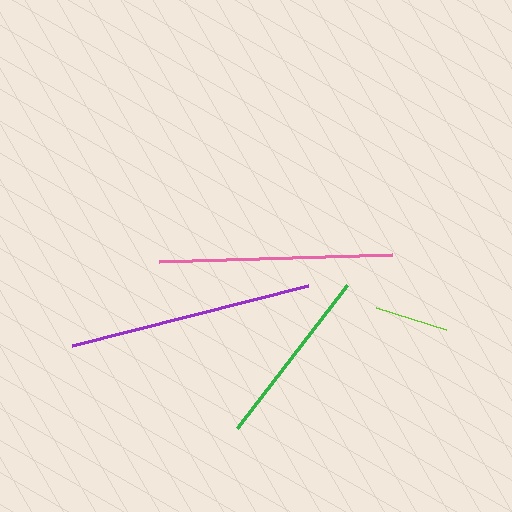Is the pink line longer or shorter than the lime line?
The pink line is longer than the lime line.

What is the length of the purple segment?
The purple segment is approximately 244 pixels long.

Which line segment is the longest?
The purple line is the longest at approximately 244 pixels.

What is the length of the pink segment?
The pink segment is approximately 232 pixels long.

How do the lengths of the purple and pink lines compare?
The purple and pink lines are approximately the same length.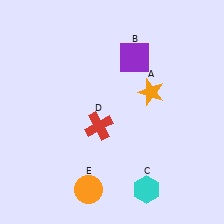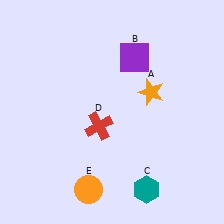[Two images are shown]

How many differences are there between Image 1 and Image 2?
There is 1 difference between the two images.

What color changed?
The hexagon (C) changed from cyan in Image 1 to teal in Image 2.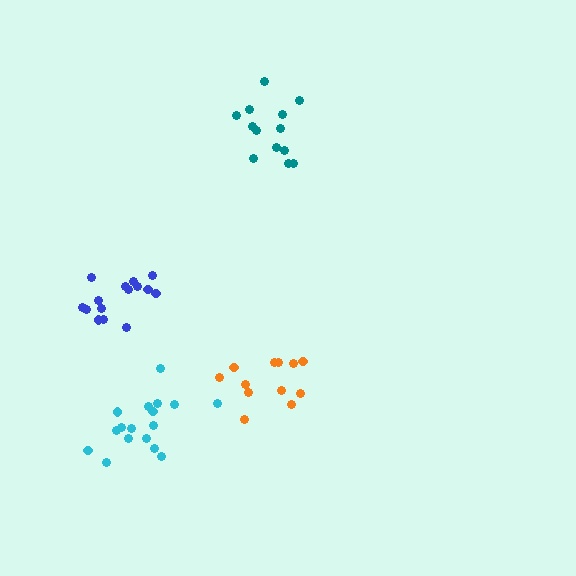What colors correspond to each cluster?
The clusters are colored: blue, orange, cyan, teal.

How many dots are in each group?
Group 1: 15 dots, Group 2: 12 dots, Group 3: 17 dots, Group 4: 13 dots (57 total).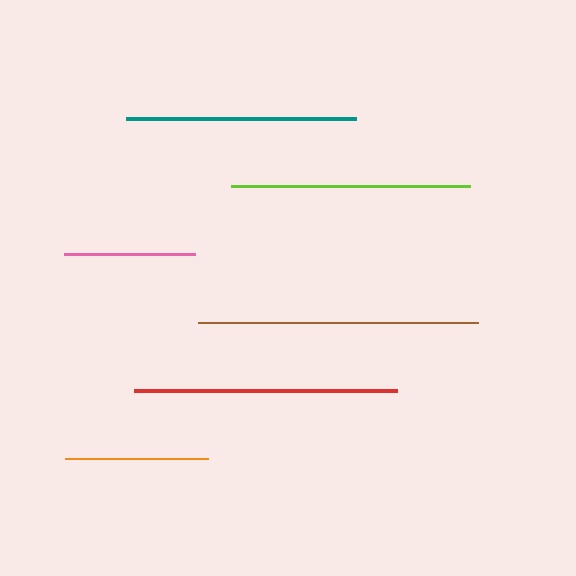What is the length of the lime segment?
The lime segment is approximately 238 pixels long.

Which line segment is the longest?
The brown line is the longest at approximately 280 pixels.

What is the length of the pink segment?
The pink segment is approximately 131 pixels long.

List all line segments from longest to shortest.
From longest to shortest: brown, red, lime, teal, orange, pink.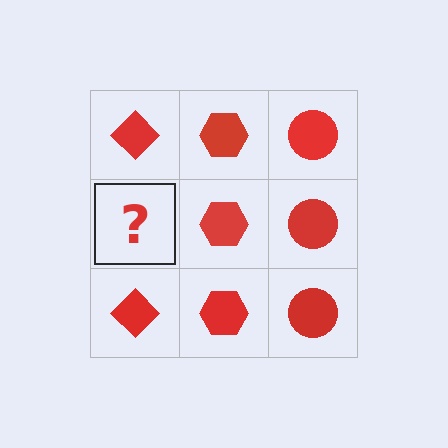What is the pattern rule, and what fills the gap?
The rule is that each column has a consistent shape. The gap should be filled with a red diamond.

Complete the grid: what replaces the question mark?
The question mark should be replaced with a red diamond.